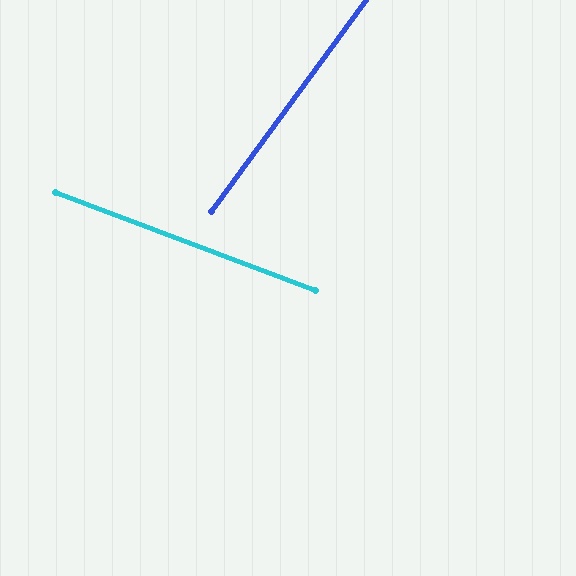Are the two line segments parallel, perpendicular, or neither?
Neither parallel nor perpendicular — they differ by about 75°.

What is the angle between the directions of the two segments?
Approximately 75 degrees.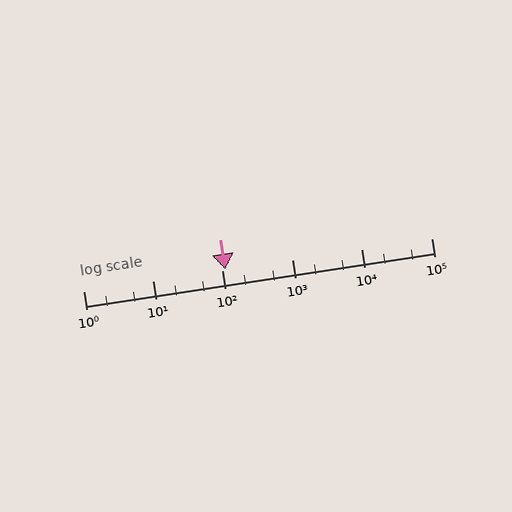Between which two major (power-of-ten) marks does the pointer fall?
The pointer is between 100 and 1000.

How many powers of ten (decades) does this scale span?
The scale spans 5 decades, from 1 to 100000.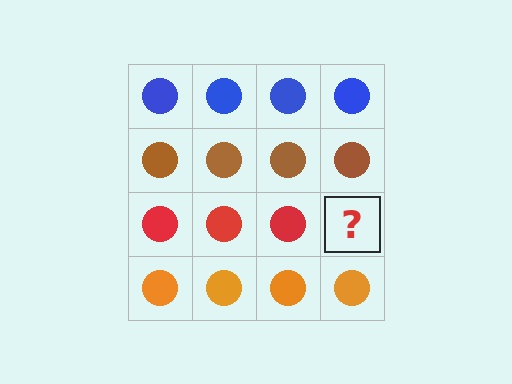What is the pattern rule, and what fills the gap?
The rule is that each row has a consistent color. The gap should be filled with a red circle.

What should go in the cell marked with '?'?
The missing cell should contain a red circle.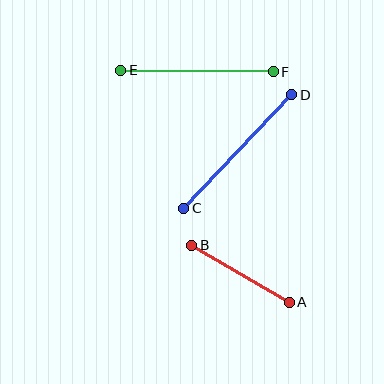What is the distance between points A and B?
The distance is approximately 113 pixels.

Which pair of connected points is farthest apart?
Points C and D are farthest apart.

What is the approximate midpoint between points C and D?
The midpoint is at approximately (238, 151) pixels.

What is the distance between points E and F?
The distance is approximately 152 pixels.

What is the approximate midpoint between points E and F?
The midpoint is at approximately (197, 71) pixels.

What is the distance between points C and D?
The distance is approximately 156 pixels.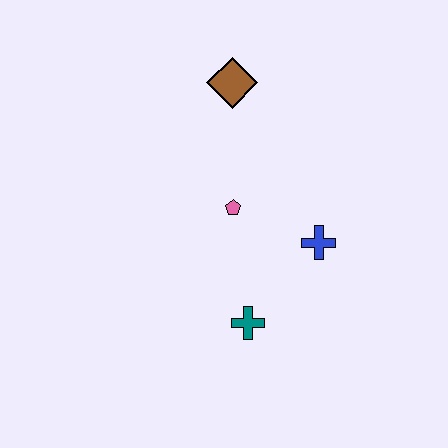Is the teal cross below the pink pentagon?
Yes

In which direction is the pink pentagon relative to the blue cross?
The pink pentagon is to the left of the blue cross.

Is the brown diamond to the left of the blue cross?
Yes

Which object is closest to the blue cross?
The pink pentagon is closest to the blue cross.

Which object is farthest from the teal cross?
The brown diamond is farthest from the teal cross.